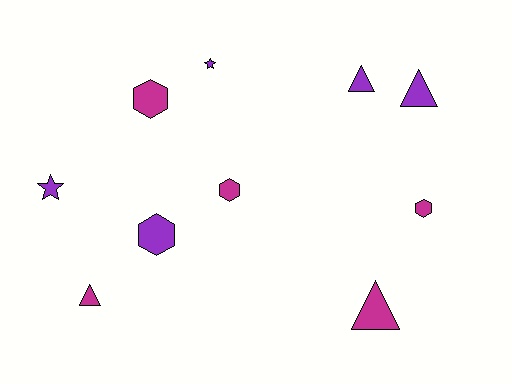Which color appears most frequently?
Magenta, with 5 objects.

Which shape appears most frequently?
Hexagon, with 4 objects.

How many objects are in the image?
There are 10 objects.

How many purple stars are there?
There are 2 purple stars.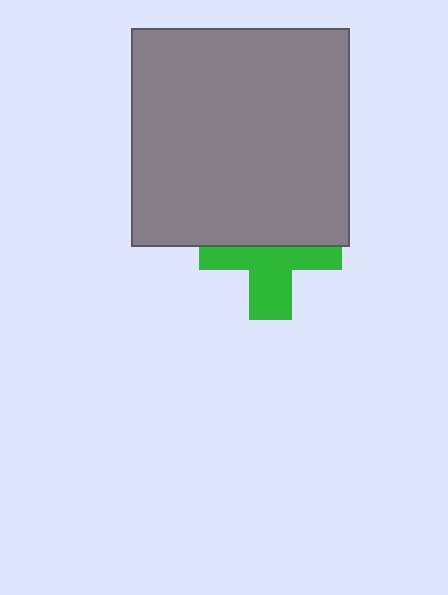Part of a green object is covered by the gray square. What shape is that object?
It is a cross.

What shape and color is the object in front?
The object in front is a gray square.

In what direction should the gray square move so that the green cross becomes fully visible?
The gray square should move up. That is the shortest direction to clear the overlap and leave the green cross fully visible.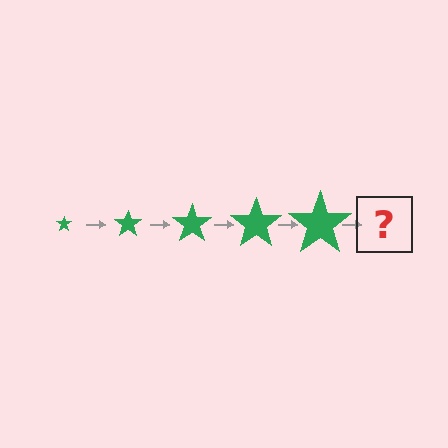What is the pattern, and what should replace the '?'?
The pattern is that the star gets progressively larger each step. The '?' should be a green star, larger than the previous one.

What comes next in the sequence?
The next element should be a green star, larger than the previous one.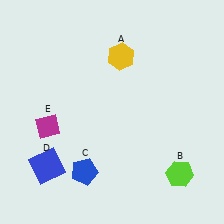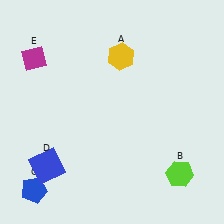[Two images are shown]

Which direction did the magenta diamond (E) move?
The magenta diamond (E) moved up.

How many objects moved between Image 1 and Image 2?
2 objects moved between the two images.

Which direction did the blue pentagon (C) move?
The blue pentagon (C) moved left.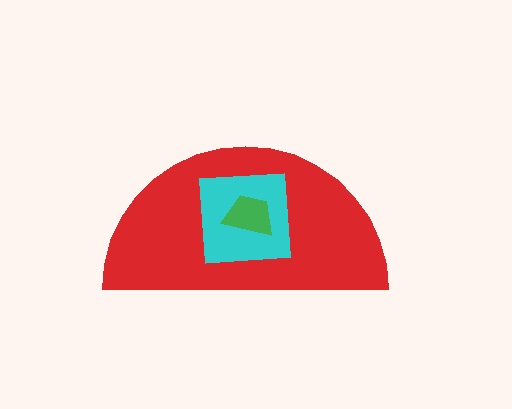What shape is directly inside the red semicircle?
The cyan square.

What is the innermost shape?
The green trapezoid.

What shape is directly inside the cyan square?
The green trapezoid.